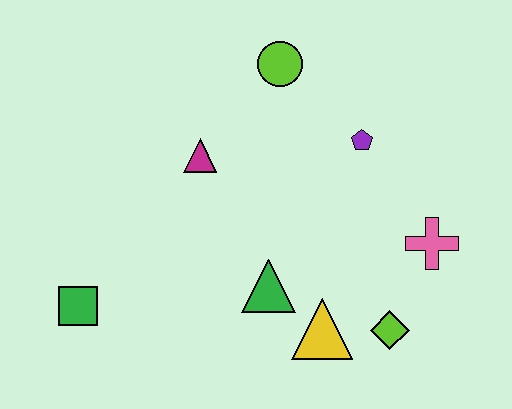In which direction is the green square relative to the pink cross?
The green square is to the left of the pink cross.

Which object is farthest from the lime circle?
The green square is farthest from the lime circle.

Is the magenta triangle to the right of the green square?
Yes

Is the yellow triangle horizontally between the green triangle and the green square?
No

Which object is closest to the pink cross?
The lime diamond is closest to the pink cross.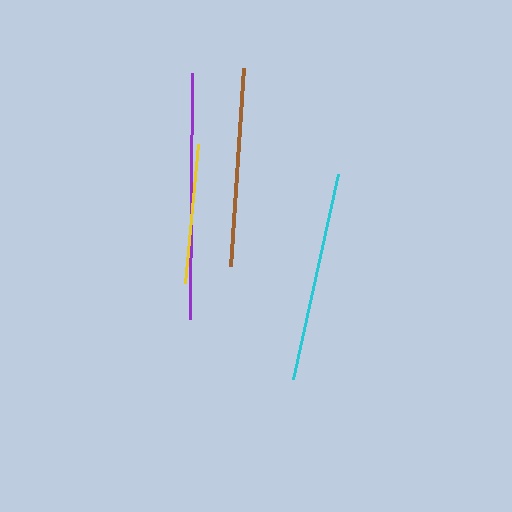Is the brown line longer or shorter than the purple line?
The purple line is longer than the brown line.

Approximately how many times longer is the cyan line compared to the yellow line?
The cyan line is approximately 1.5 times the length of the yellow line.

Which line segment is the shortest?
The yellow line is the shortest at approximately 140 pixels.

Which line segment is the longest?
The purple line is the longest at approximately 246 pixels.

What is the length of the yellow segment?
The yellow segment is approximately 140 pixels long.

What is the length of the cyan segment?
The cyan segment is approximately 210 pixels long.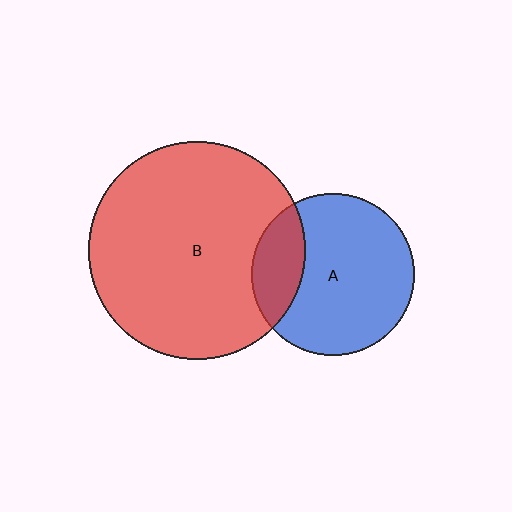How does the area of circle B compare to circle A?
Approximately 1.8 times.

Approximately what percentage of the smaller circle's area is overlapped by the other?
Approximately 20%.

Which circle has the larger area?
Circle B (red).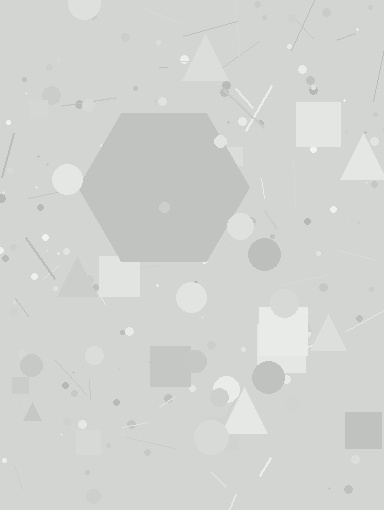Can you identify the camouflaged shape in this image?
The camouflaged shape is a hexagon.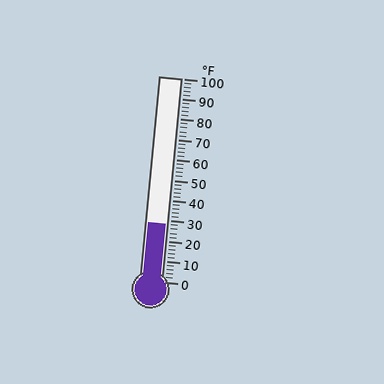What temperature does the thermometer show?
The thermometer shows approximately 28°F.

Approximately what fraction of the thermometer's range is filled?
The thermometer is filled to approximately 30% of its range.